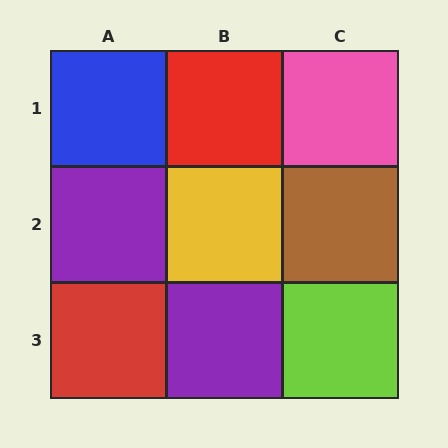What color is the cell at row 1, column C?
Pink.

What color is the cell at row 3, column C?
Lime.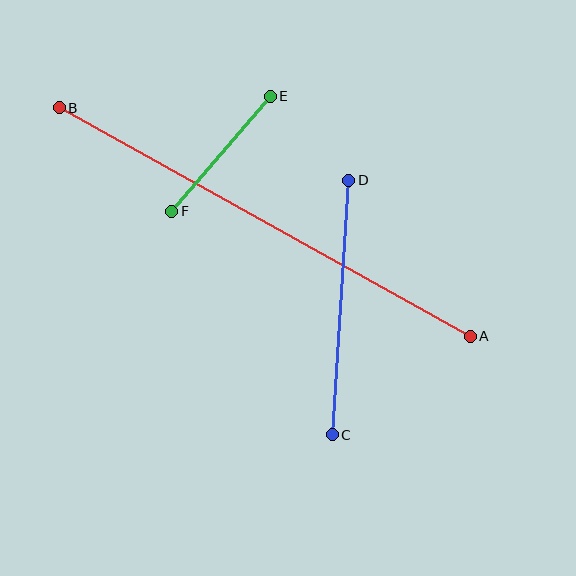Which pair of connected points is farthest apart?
Points A and B are farthest apart.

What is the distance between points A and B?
The distance is approximately 470 pixels.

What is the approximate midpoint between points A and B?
The midpoint is at approximately (265, 222) pixels.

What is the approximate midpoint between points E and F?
The midpoint is at approximately (221, 154) pixels.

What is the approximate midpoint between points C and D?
The midpoint is at approximately (341, 308) pixels.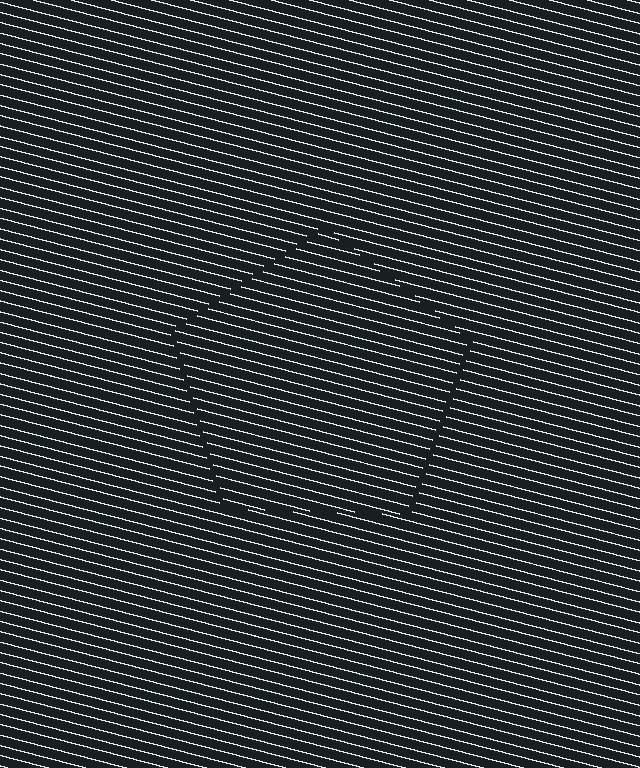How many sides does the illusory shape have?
5 sides — the line-ends trace a pentagon.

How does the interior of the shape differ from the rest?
The interior of the shape contains the same grating, shifted by half a period — the contour is defined by the phase discontinuity where line-ends from the inner and outer gratings abut.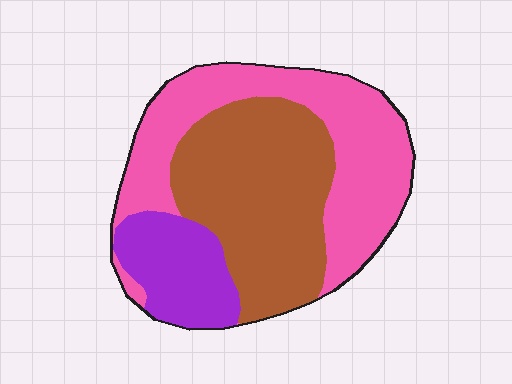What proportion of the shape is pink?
Pink takes up about two fifths (2/5) of the shape.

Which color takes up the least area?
Purple, at roughly 15%.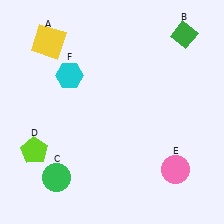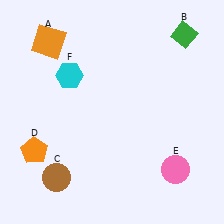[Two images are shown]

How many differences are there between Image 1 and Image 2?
There are 3 differences between the two images.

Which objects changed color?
A changed from yellow to orange. C changed from green to brown. D changed from lime to orange.